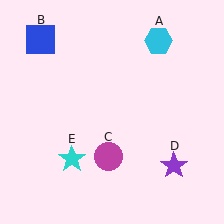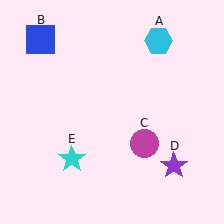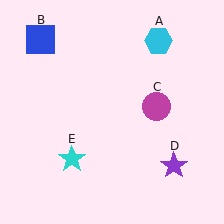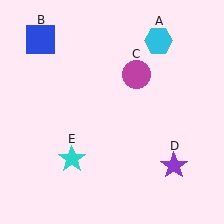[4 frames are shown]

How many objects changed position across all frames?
1 object changed position: magenta circle (object C).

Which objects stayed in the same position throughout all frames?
Cyan hexagon (object A) and blue square (object B) and purple star (object D) and cyan star (object E) remained stationary.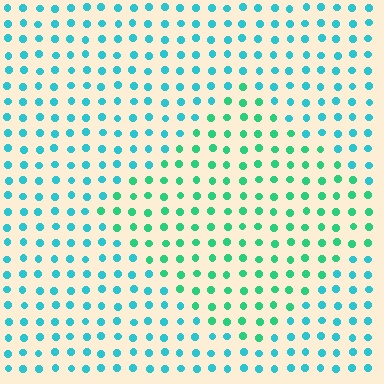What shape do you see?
I see a diamond.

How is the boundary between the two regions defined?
The boundary is defined purely by a slight shift in hue (about 33 degrees). Spacing, size, and orientation are identical on both sides.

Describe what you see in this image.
The image is filled with small cyan elements in a uniform arrangement. A diamond-shaped region is visible where the elements are tinted to a slightly different hue, forming a subtle color boundary.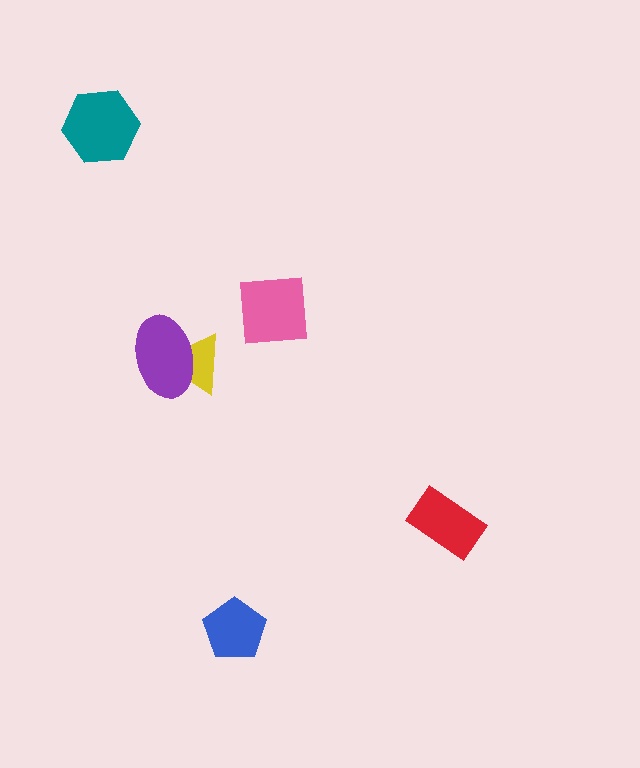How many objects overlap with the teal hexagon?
0 objects overlap with the teal hexagon.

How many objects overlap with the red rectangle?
0 objects overlap with the red rectangle.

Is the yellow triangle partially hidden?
Yes, it is partially covered by another shape.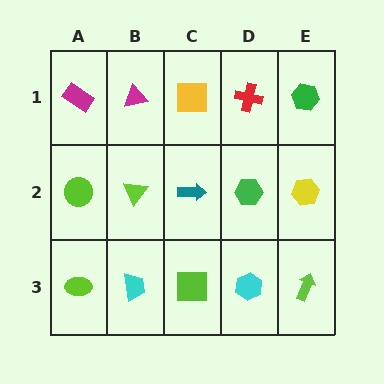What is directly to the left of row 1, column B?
A magenta rectangle.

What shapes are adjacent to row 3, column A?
A lime circle (row 2, column A), a cyan trapezoid (row 3, column B).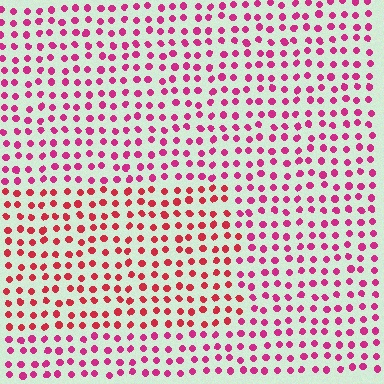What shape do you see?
I see a rectangle.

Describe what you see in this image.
The image is filled with small magenta elements in a uniform arrangement. A rectangle-shaped region is visible where the elements are tinted to a slightly different hue, forming a subtle color boundary.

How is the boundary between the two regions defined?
The boundary is defined purely by a slight shift in hue (about 26 degrees). Spacing, size, and orientation are identical on both sides.